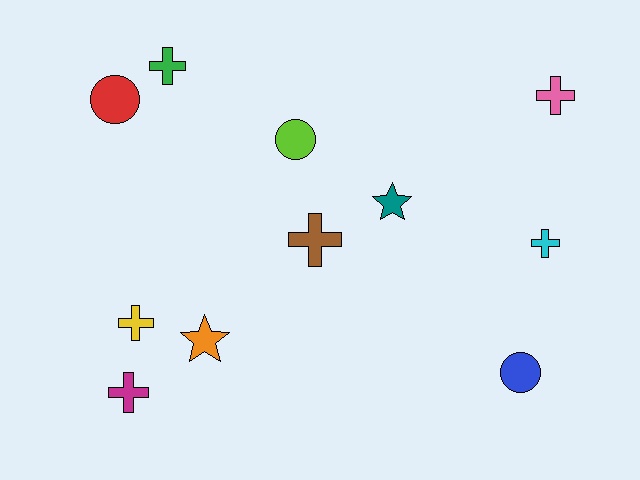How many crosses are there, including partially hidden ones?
There are 6 crosses.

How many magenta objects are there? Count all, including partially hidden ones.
There is 1 magenta object.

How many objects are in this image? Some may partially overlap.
There are 11 objects.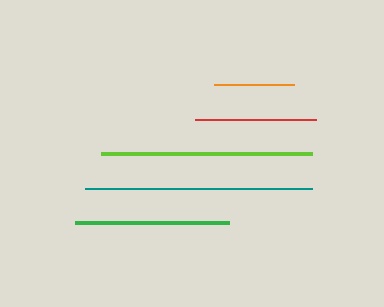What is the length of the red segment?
The red segment is approximately 121 pixels long.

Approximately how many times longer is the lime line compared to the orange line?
The lime line is approximately 2.6 times the length of the orange line.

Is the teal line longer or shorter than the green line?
The teal line is longer than the green line.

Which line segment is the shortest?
The orange line is the shortest at approximately 80 pixels.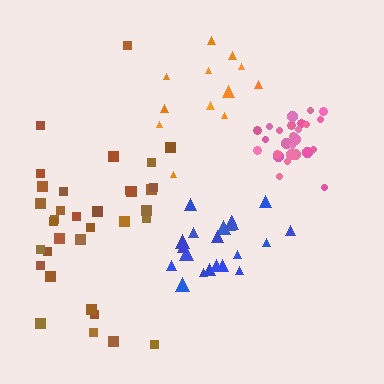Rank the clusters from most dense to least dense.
pink, blue, orange, brown.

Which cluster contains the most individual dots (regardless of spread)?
Brown (35).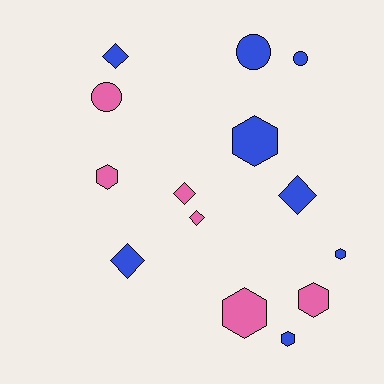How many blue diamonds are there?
There are 3 blue diamonds.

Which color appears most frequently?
Blue, with 8 objects.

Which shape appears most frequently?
Hexagon, with 6 objects.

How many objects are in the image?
There are 14 objects.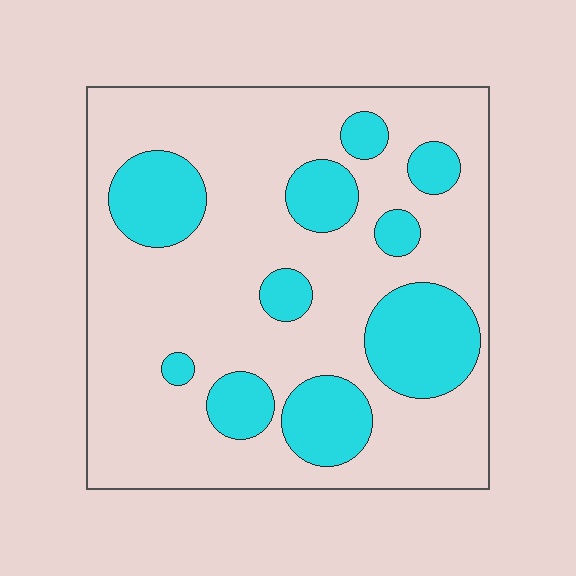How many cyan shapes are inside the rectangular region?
10.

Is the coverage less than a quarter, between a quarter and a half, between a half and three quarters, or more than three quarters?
Between a quarter and a half.